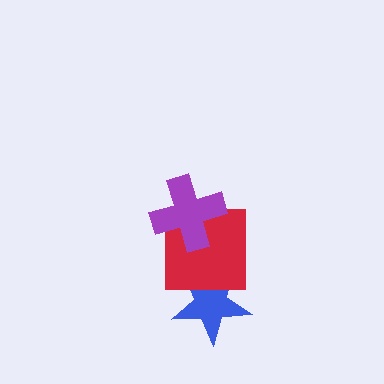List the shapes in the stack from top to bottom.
From top to bottom: the purple cross, the red square, the blue star.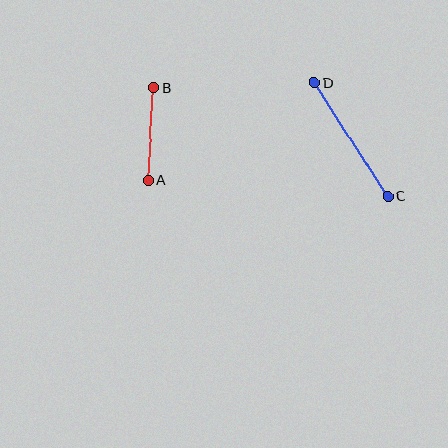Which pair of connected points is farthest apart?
Points C and D are farthest apart.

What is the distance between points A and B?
The distance is approximately 93 pixels.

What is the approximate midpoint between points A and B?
The midpoint is at approximately (151, 134) pixels.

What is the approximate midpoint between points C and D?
The midpoint is at approximately (351, 140) pixels.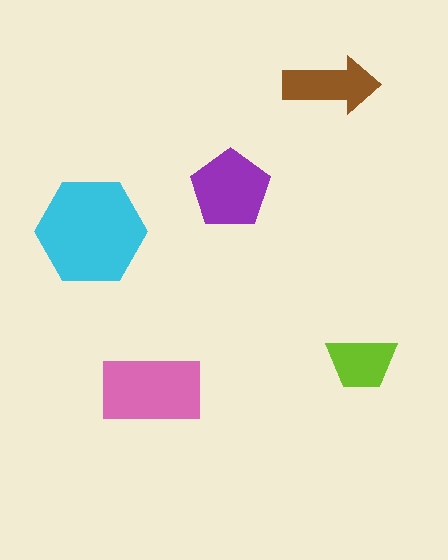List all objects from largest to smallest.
The cyan hexagon, the pink rectangle, the purple pentagon, the brown arrow, the lime trapezoid.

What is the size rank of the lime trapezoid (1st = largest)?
5th.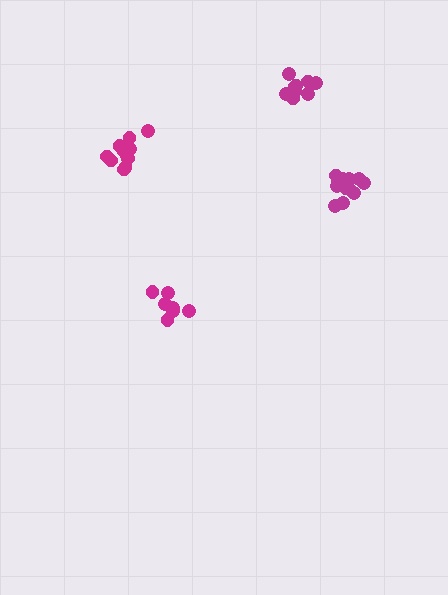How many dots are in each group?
Group 1: 11 dots, Group 2: 7 dots, Group 3: 13 dots, Group 4: 10 dots (41 total).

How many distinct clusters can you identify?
There are 4 distinct clusters.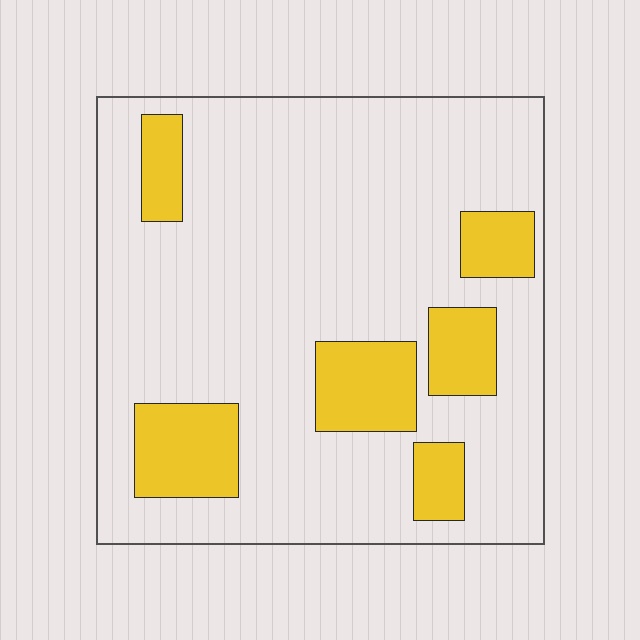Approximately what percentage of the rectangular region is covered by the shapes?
Approximately 20%.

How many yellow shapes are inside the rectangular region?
6.